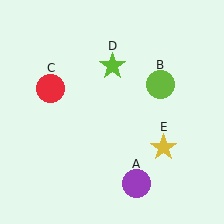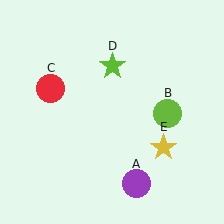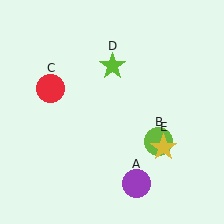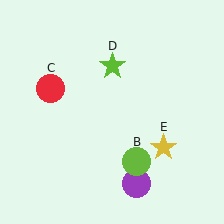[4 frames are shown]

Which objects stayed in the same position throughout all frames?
Purple circle (object A) and red circle (object C) and lime star (object D) and yellow star (object E) remained stationary.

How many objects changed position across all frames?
1 object changed position: lime circle (object B).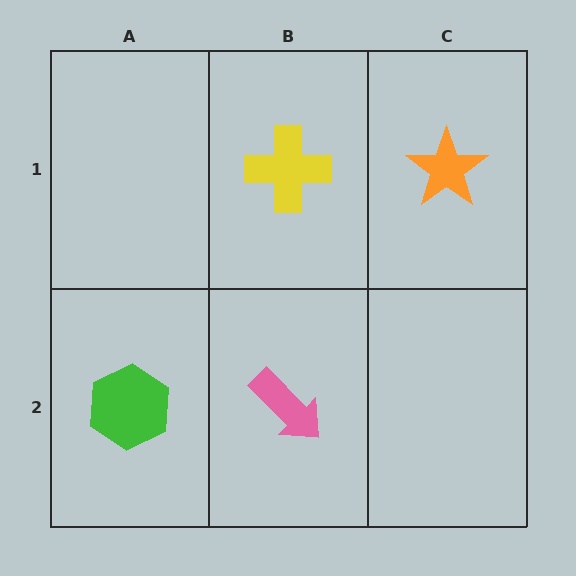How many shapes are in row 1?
2 shapes.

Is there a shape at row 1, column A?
No, that cell is empty.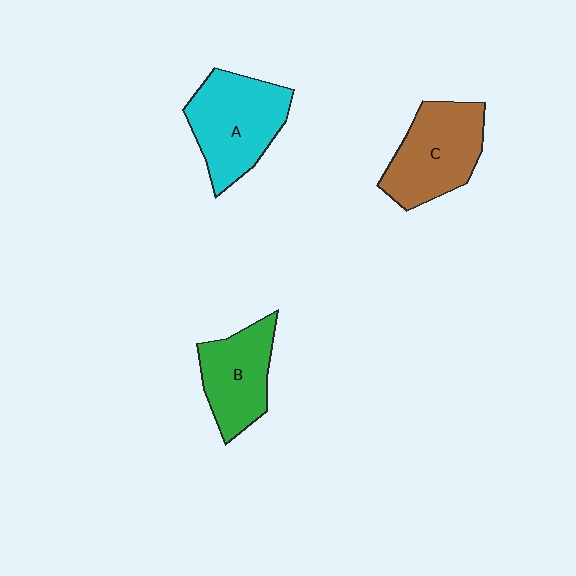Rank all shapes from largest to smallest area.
From largest to smallest: A (cyan), C (brown), B (green).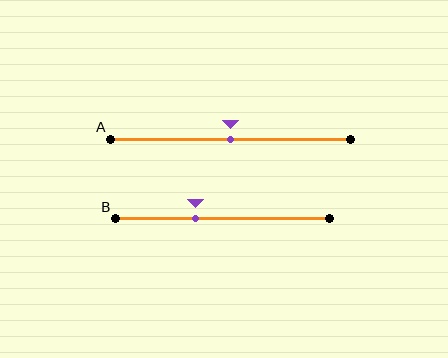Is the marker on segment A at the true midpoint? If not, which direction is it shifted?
Yes, the marker on segment A is at the true midpoint.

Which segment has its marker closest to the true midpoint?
Segment A has its marker closest to the true midpoint.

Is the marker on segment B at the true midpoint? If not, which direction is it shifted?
No, the marker on segment B is shifted to the left by about 13% of the segment length.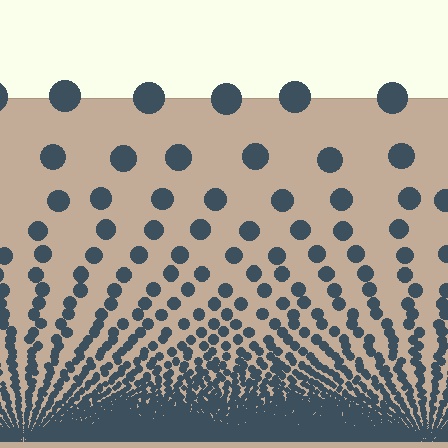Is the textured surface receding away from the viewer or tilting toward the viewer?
The surface appears to tilt toward the viewer. Texture elements get larger and sparser toward the top.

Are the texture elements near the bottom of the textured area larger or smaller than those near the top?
Smaller. The gradient is inverted — elements near the bottom are smaller and denser.